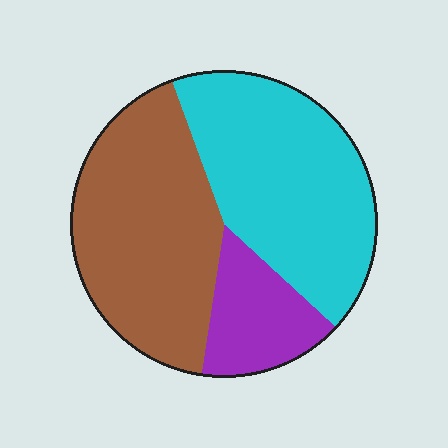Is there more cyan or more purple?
Cyan.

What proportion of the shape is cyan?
Cyan takes up between a third and a half of the shape.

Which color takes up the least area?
Purple, at roughly 15%.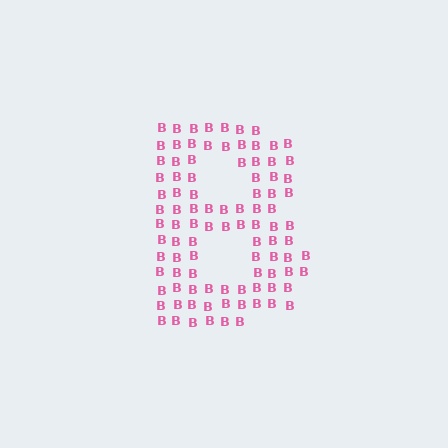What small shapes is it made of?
It is made of small letter B's.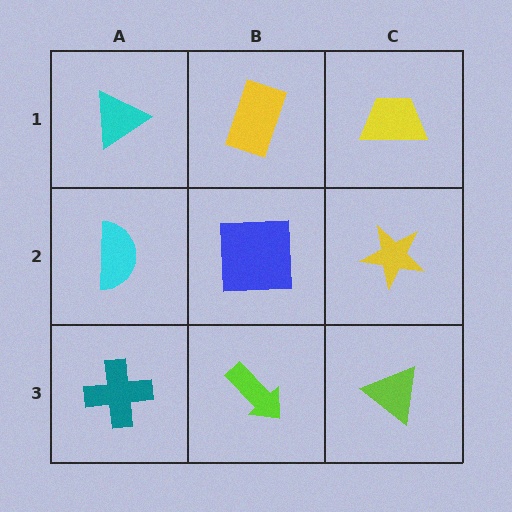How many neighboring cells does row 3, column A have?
2.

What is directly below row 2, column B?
A lime arrow.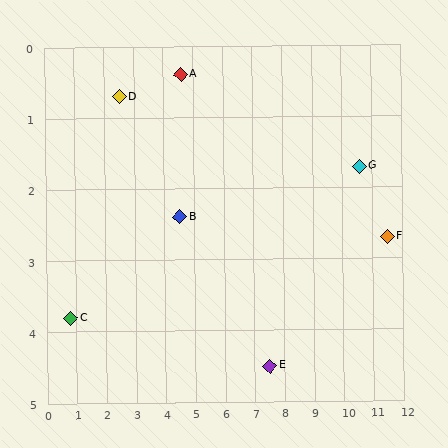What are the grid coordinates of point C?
Point C is at approximately (0.8, 3.8).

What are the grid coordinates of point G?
Point G is at approximately (10.6, 1.7).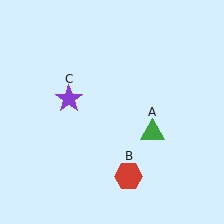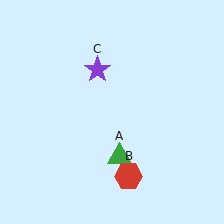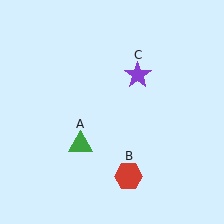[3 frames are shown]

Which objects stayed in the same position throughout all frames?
Red hexagon (object B) remained stationary.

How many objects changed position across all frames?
2 objects changed position: green triangle (object A), purple star (object C).